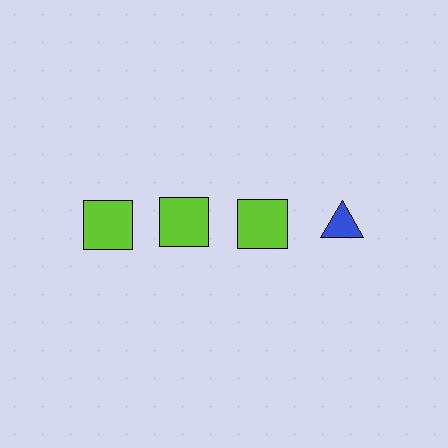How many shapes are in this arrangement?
There are 4 shapes arranged in a grid pattern.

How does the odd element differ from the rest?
It differs in both color (blue instead of lime) and shape (triangle instead of square).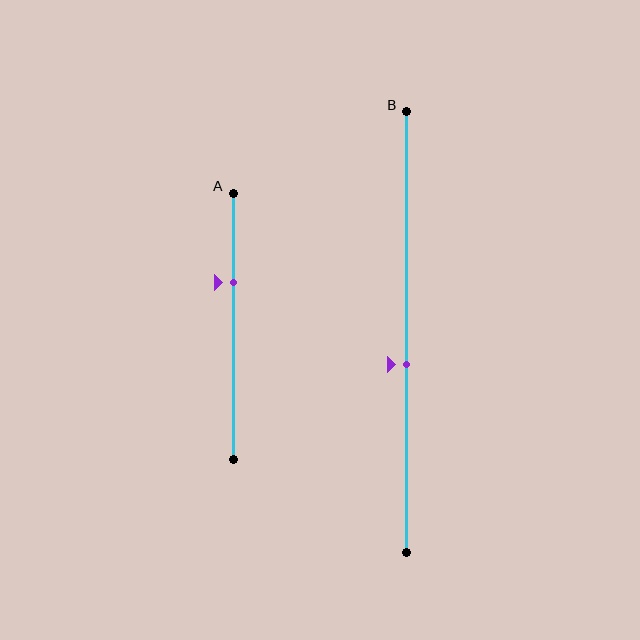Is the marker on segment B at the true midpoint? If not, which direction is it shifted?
No, the marker on segment B is shifted downward by about 7% of the segment length.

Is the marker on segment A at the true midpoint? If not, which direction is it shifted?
No, the marker on segment A is shifted upward by about 16% of the segment length.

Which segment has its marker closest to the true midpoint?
Segment B has its marker closest to the true midpoint.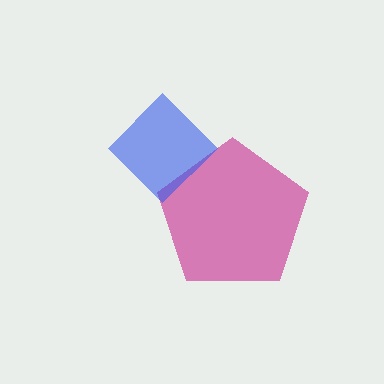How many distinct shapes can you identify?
There are 2 distinct shapes: a magenta pentagon, a blue diamond.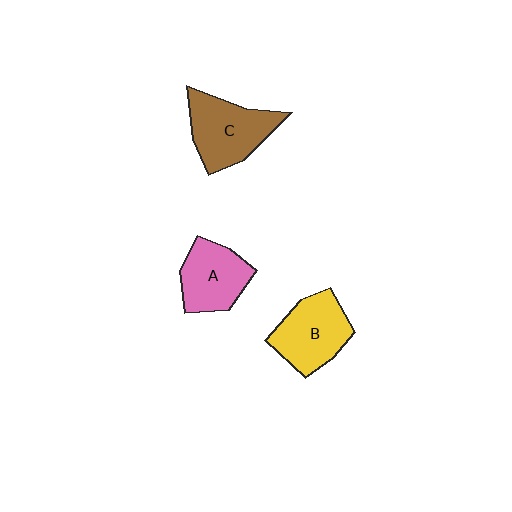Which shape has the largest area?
Shape C (brown).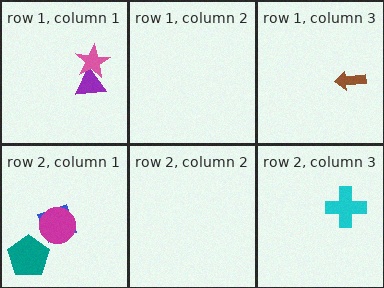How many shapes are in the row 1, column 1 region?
2.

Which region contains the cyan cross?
The row 2, column 3 region.